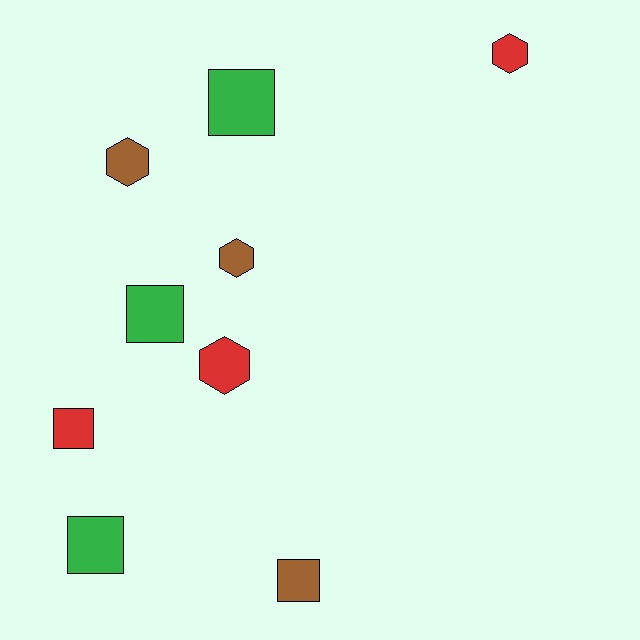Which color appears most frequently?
Red, with 3 objects.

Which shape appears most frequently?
Square, with 5 objects.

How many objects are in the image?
There are 9 objects.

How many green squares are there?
There are 3 green squares.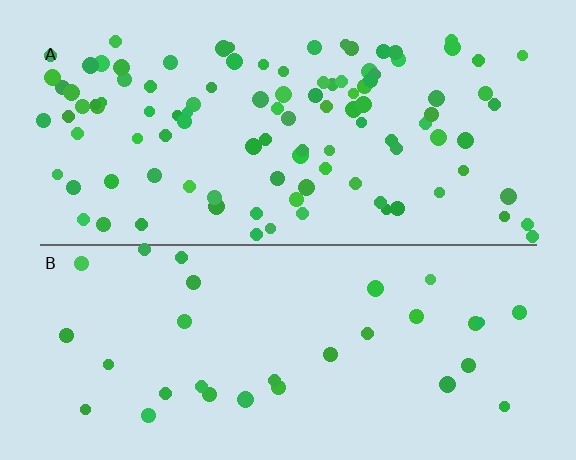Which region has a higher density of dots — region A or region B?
A (the top).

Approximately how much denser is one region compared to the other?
Approximately 3.3× — region A over region B.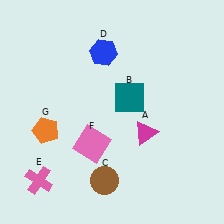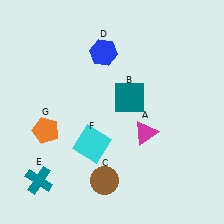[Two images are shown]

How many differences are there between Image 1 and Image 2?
There are 2 differences between the two images.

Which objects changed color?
E changed from pink to teal. F changed from pink to cyan.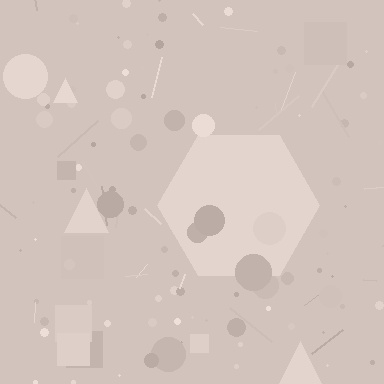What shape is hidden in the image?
A hexagon is hidden in the image.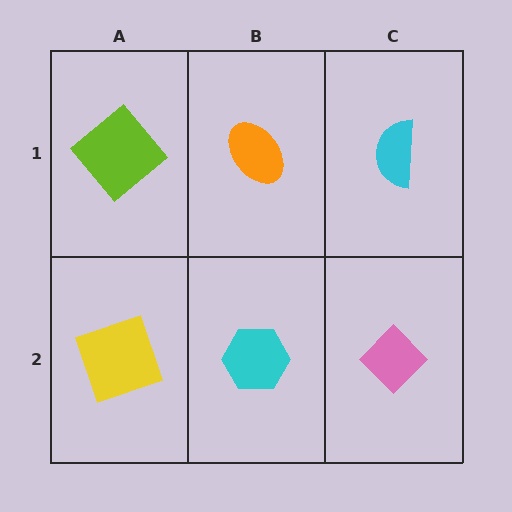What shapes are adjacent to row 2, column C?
A cyan semicircle (row 1, column C), a cyan hexagon (row 2, column B).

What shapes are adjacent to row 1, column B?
A cyan hexagon (row 2, column B), a lime diamond (row 1, column A), a cyan semicircle (row 1, column C).